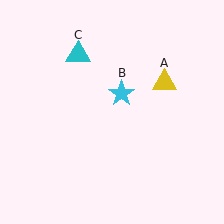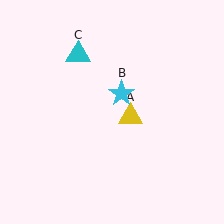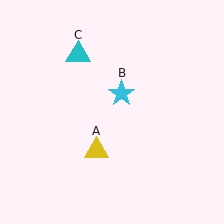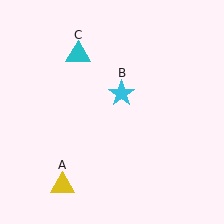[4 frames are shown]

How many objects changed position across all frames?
1 object changed position: yellow triangle (object A).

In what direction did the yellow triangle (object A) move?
The yellow triangle (object A) moved down and to the left.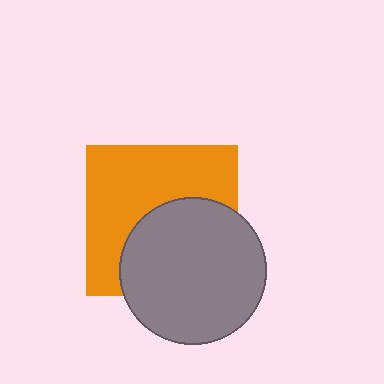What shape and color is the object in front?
The object in front is a gray circle.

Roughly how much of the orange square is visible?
About half of it is visible (roughly 55%).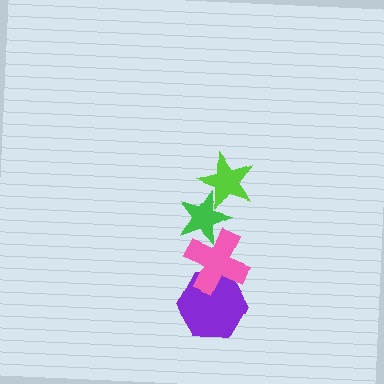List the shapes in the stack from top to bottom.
From top to bottom: the lime star, the green star, the pink cross, the purple hexagon.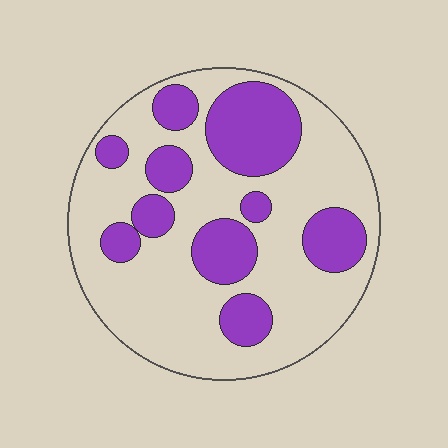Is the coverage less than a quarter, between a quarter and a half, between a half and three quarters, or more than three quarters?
Between a quarter and a half.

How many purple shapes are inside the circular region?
10.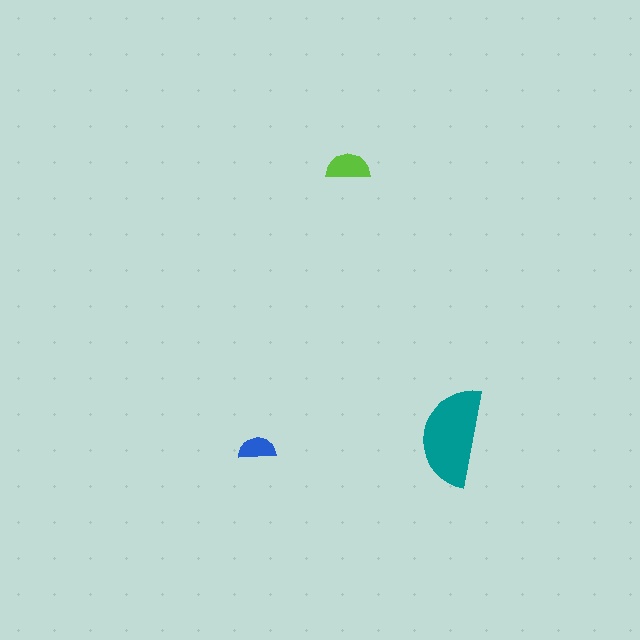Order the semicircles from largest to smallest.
the teal one, the lime one, the blue one.